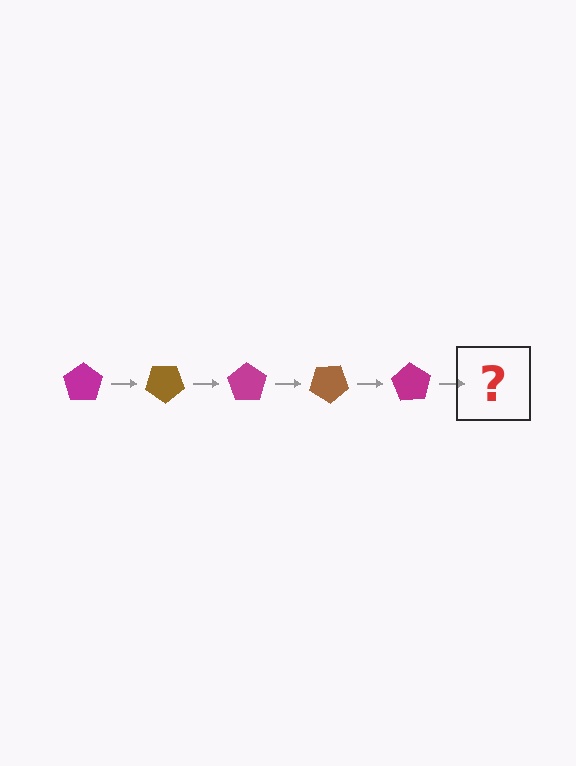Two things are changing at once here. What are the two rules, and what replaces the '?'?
The two rules are that it rotates 35 degrees each step and the color cycles through magenta and brown. The '?' should be a brown pentagon, rotated 175 degrees from the start.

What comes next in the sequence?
The next element should be a brown pentagon, rotated 175 degrees from the start.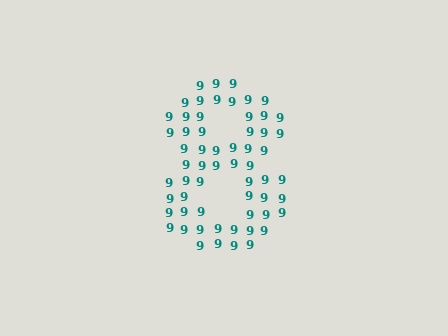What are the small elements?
The small elements are digit 9's.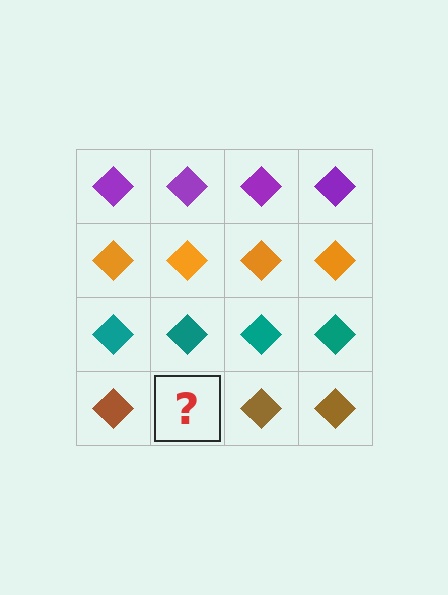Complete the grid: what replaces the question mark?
The question mark should be replaced with a brown diamond.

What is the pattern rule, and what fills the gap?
The rule is that each row has a consistent color. The gap should be filled with a brown diamond.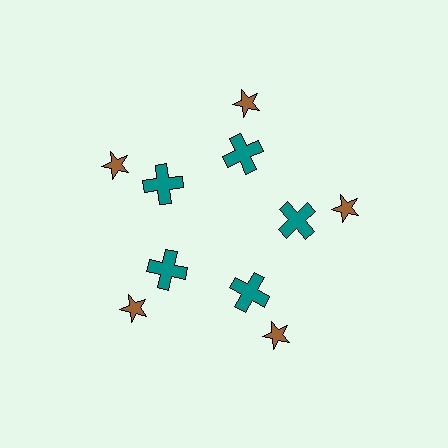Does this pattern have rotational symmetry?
Yes, this pattern has 5-fold rotational symmetry. It looks the same after rotating 72 degrees around the center.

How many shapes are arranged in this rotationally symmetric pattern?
There are 10 shapes, arranged in 5 groups of 2.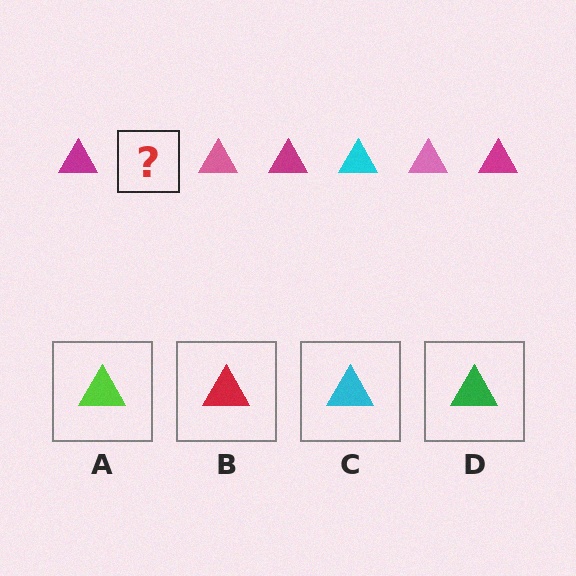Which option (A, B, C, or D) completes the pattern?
C.